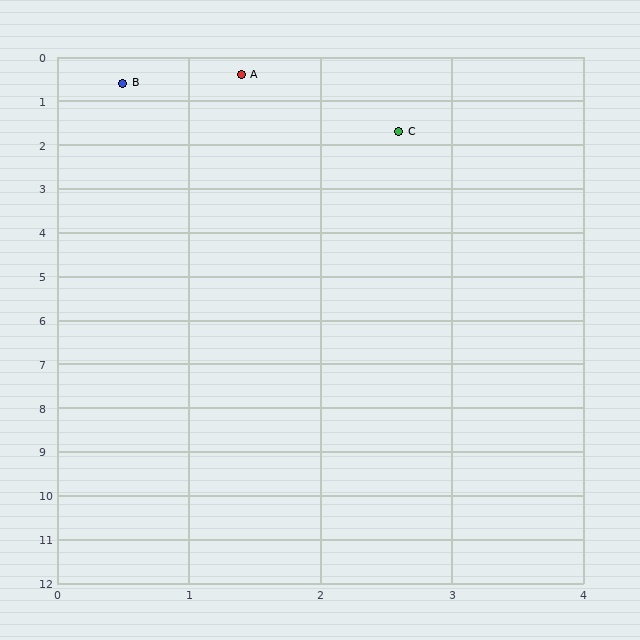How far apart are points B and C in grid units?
Points B and C are about 2.4 grid units apart.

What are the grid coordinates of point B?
Point B is at approximately (0.5, 0.6).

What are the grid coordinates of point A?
Point A is at approximately (1.4, 0.4).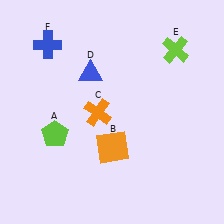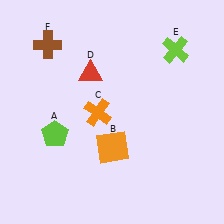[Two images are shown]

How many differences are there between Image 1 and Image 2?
There are 2 differences between the two images.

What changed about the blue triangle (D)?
In Image 1, D is blue. In Image 2, it changed to red.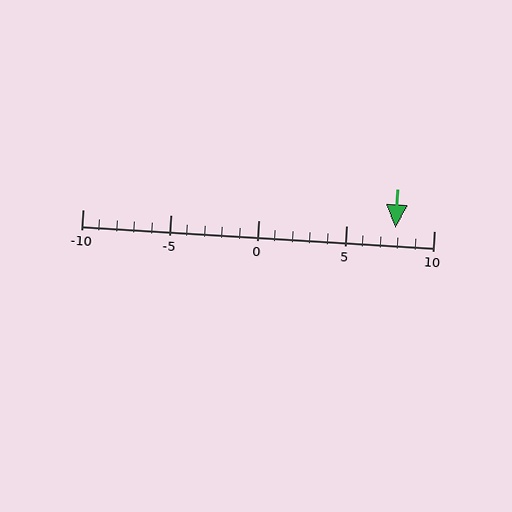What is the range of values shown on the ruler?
The ruler shows values from -10 to 10.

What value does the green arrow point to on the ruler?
The green arrow points to approximately 8.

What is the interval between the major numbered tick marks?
The major tick marks are spaced 5 units apart.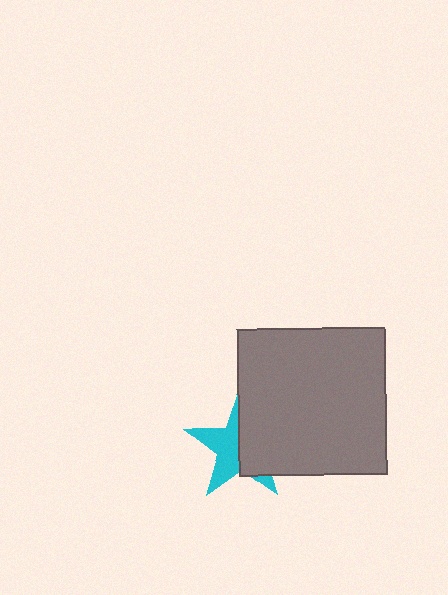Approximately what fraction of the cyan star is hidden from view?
Roughly 51% of the cyan star is hidden behind the gray rectangle.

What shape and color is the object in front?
The object in front is a gray rectangle.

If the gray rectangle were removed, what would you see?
You would see the complete cyan star.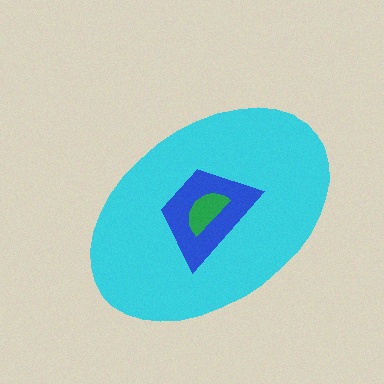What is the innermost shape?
The green semicircle.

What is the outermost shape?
The cyan ellipse.